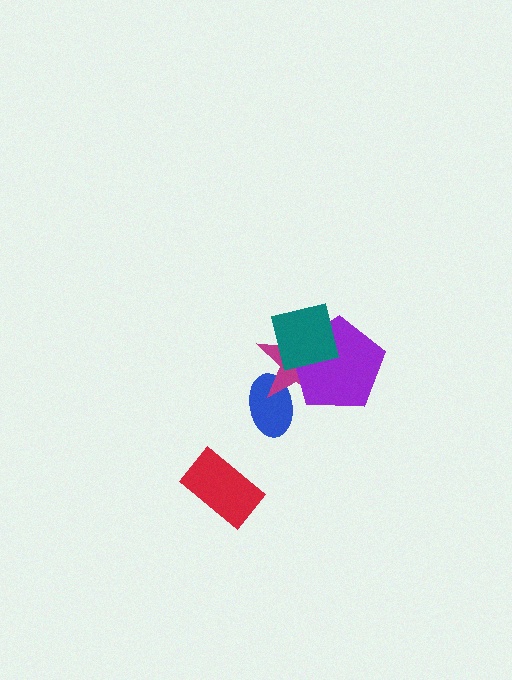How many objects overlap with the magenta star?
3 objects overlap with the magenta star.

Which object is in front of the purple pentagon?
The teal square is in front of the purple pentagon.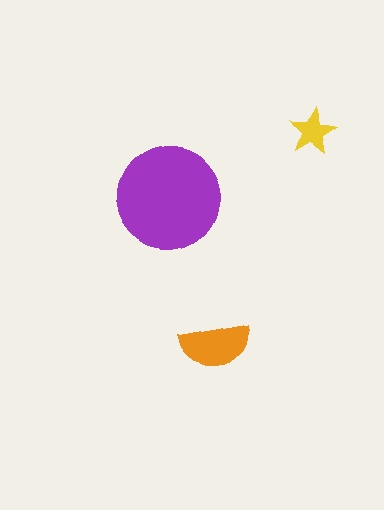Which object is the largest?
The purple circle.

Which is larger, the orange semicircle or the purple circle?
The purple circle.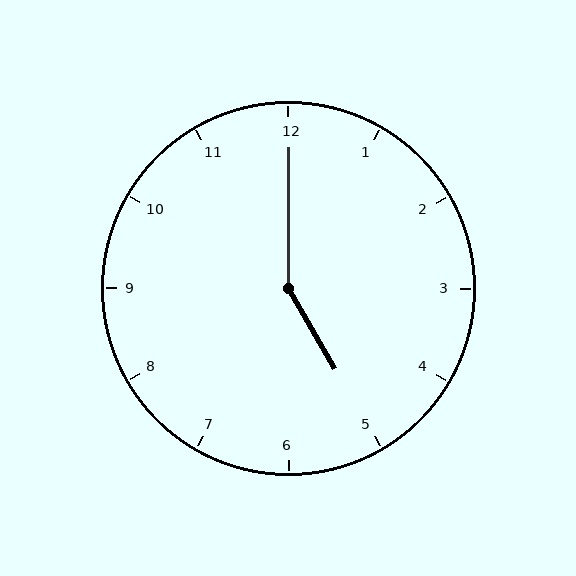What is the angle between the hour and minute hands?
Approximately 150 degrees.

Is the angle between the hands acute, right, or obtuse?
It is obtuse.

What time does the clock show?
5:00.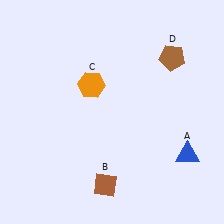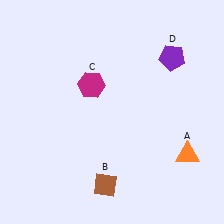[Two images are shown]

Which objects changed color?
A changed from blue to orange. C changed from orange to magenta. D changed from brown to purple.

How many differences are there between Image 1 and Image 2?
There are 3 differences between the two images.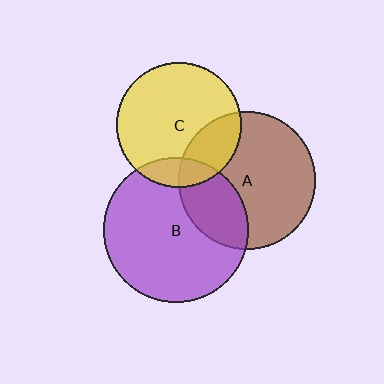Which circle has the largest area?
Circle B (purple).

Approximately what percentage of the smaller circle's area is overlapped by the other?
Approximately 30%.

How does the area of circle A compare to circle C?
Approximately 1.2 times.